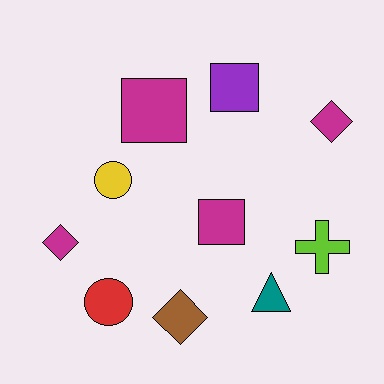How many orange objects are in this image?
There are no orange objects.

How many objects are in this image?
There are 10 objects.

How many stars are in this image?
There are no stars.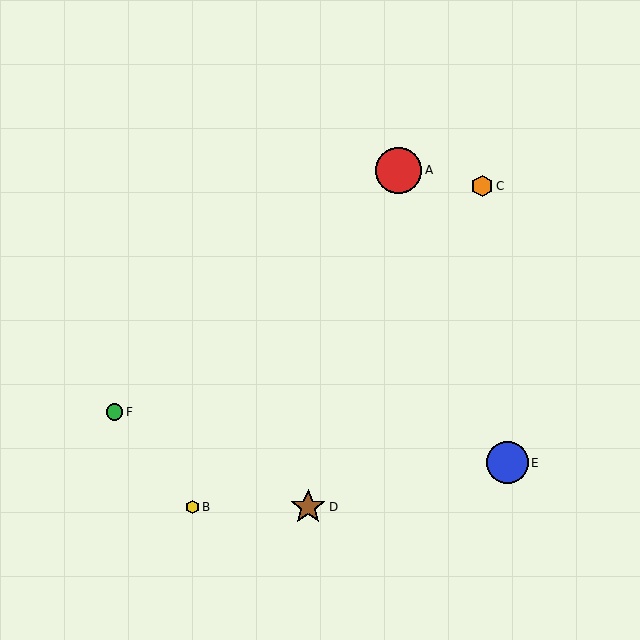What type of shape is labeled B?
Shape B is a yellow hexagon.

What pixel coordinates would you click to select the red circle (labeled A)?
Click at (399, 170) to select the red circle A.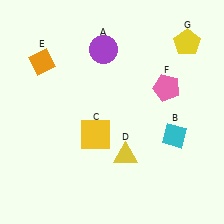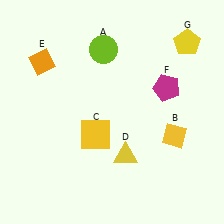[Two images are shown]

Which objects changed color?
A changed from purple to lime. B changed from cyan to yellow. F changed from pink to magenta.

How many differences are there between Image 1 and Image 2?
There are 3 differences between the two images.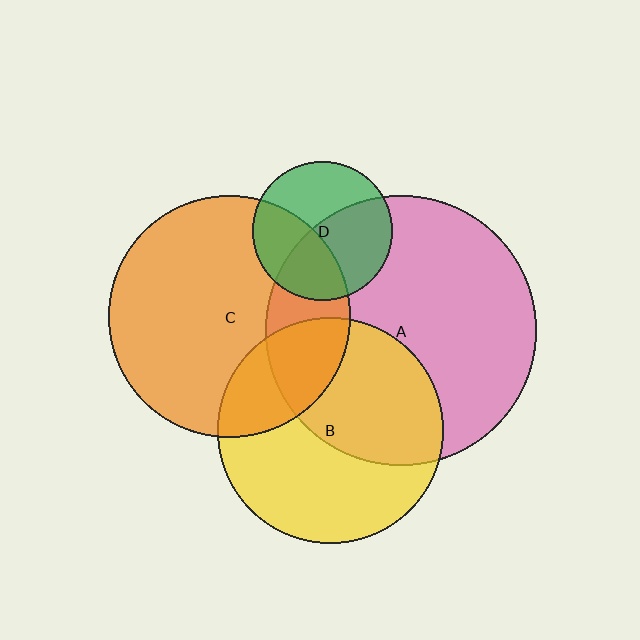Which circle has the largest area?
Circle A (pink).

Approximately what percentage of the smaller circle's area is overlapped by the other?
Approximately 25%.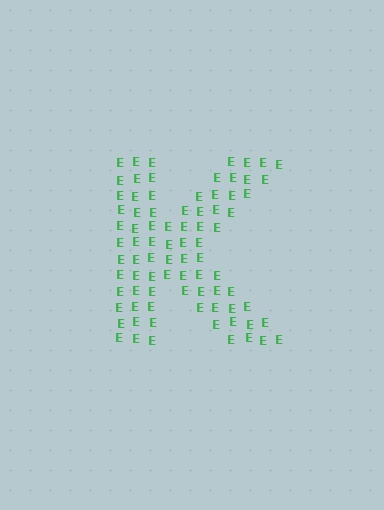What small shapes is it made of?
It is made of small letter E's.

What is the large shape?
The large shape is the letter K.